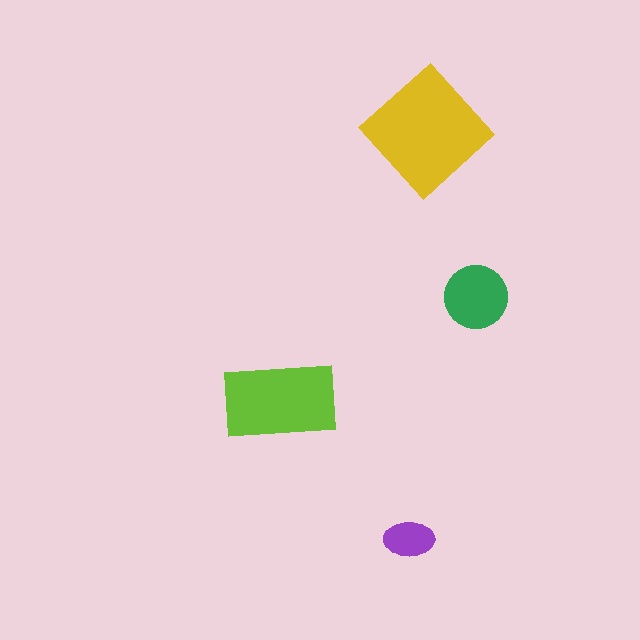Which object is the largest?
The yellow diamond.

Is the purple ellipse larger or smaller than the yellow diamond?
Smaller.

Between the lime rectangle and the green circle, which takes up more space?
The lime rectangle.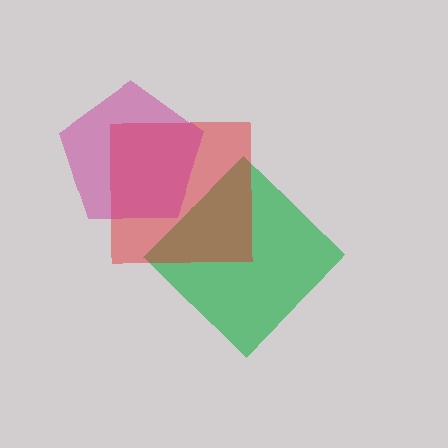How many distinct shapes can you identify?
There are 3 distinct shapes: a green diamond, a red square, a magenta pentagon.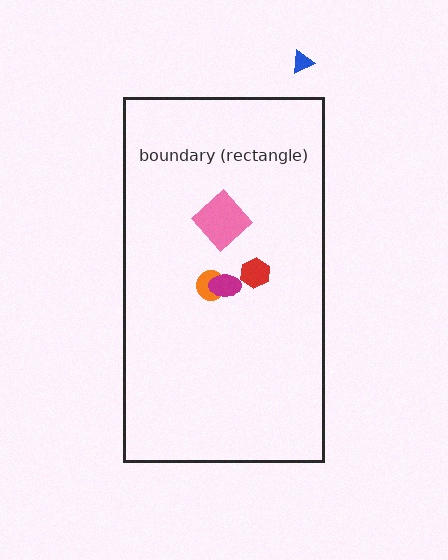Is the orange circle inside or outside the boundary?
Inside.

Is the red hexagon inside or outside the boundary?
Inside.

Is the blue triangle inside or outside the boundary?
Outside.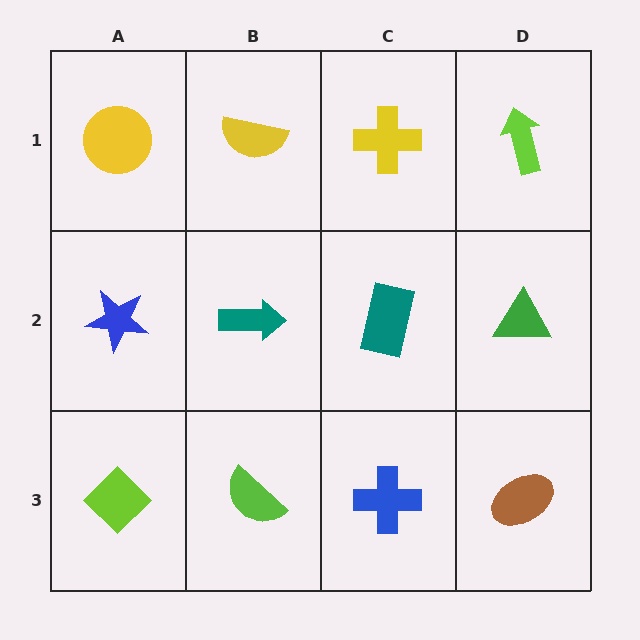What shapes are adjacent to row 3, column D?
A green triangle (row 2, column D), a blue cross (row 3, column C).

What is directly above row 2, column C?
A yellow cross.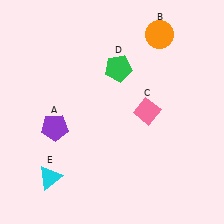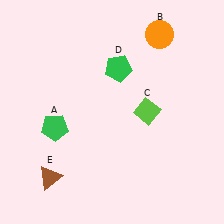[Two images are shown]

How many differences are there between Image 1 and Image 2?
There are 3 differences between the two images.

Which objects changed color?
A changed from purple to green. C changed from pink to lime. E changed from cyan to brown.